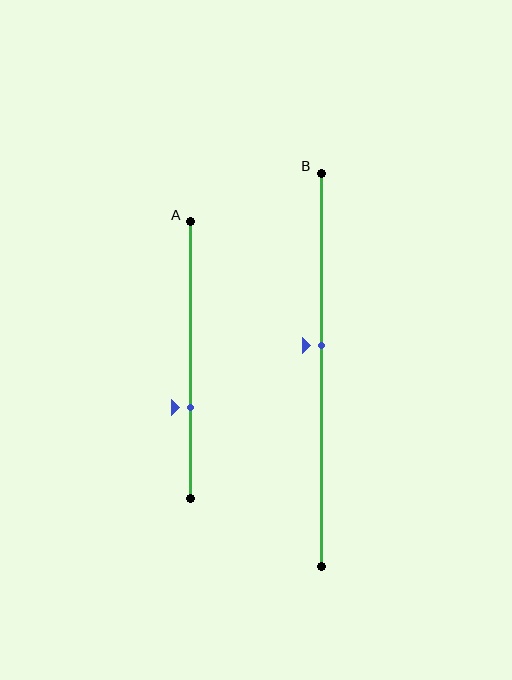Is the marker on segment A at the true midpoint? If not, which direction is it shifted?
No, the marker on segment A is shifted downward by about 17% of the segment length.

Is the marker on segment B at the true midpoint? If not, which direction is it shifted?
No, the marker on segment B is shifted upward by about 6% of the segment length.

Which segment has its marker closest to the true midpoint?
Segment B has its marker closest to the true midpoint.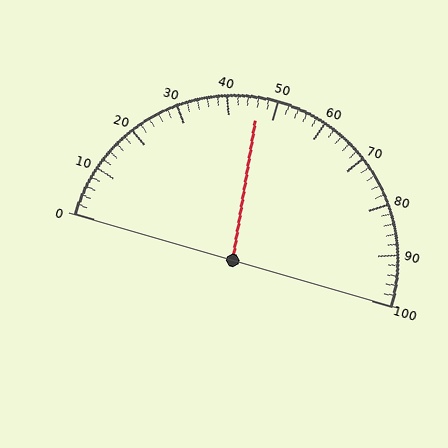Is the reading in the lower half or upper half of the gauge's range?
The reading is in the lower half of the range (0 to 100).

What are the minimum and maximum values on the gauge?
The gauge ranges from 0 to 100.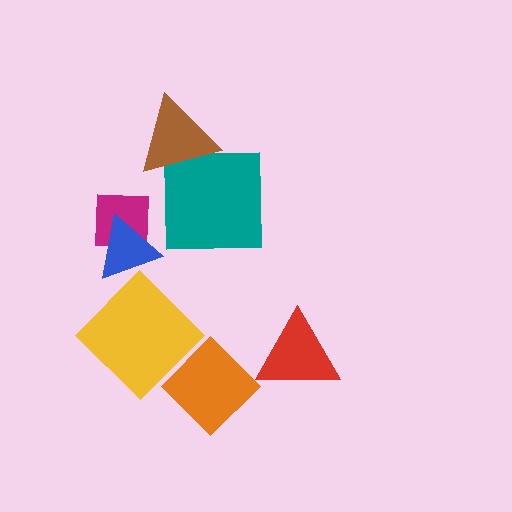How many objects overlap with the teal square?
1 object overlaps with the teal square.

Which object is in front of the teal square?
The brown triangle is in front of the teal square.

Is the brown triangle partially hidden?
No, no other shape covers it.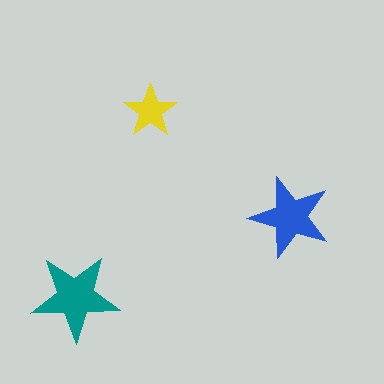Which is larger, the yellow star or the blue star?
The blue one.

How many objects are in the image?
There are 3 objects in the image.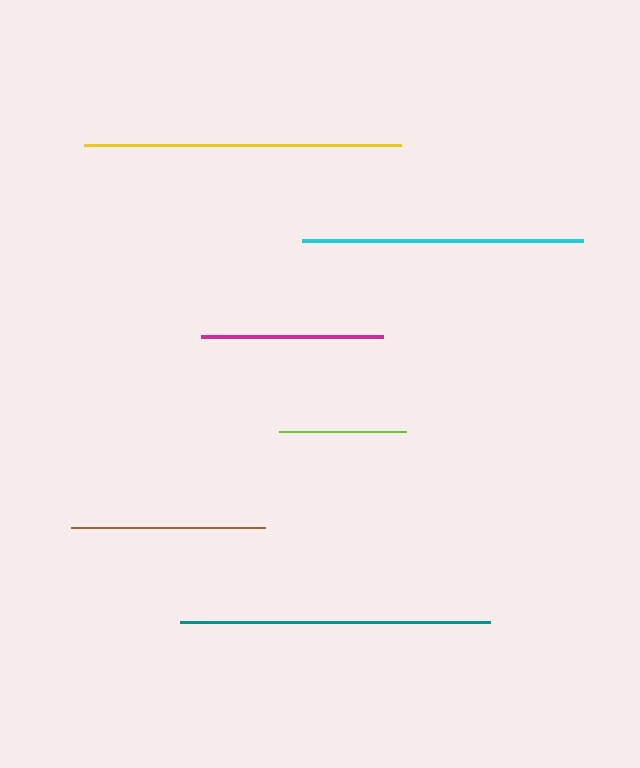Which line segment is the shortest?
The lime line is the shortest at approximately 127 pixels.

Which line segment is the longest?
The yellow line is the longest at approximately 317 pixels.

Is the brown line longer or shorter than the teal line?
The teal line is longer than the brown line.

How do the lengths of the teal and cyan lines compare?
The teal and cyan lines are approximately the same length.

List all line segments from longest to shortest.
From longest to shortest: yellow, teal, cyan, brown, magenta, lime.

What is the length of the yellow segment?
The yellow segment is approximately 317 pixels long.